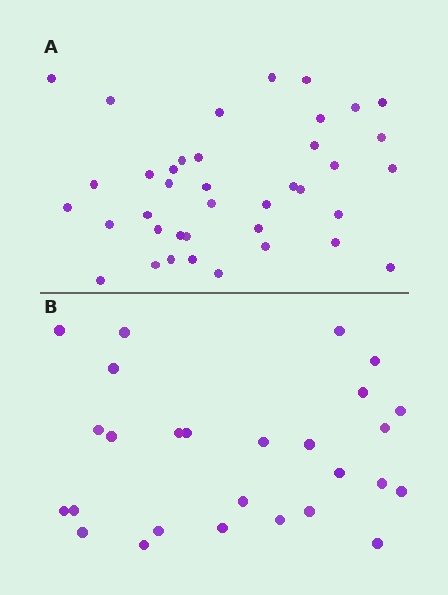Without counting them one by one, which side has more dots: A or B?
Region A (the top region) has more dots.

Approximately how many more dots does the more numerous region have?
Region A has roughly 12 or so more dots than region B.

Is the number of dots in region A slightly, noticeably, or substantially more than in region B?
Region A has noticeably more, but not dramatically so. The ratio is roughly 1.4 to 1.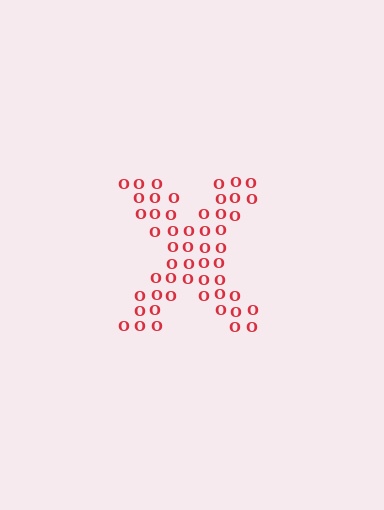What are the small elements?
The small elements are letter O's.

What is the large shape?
The large shape is the letter X.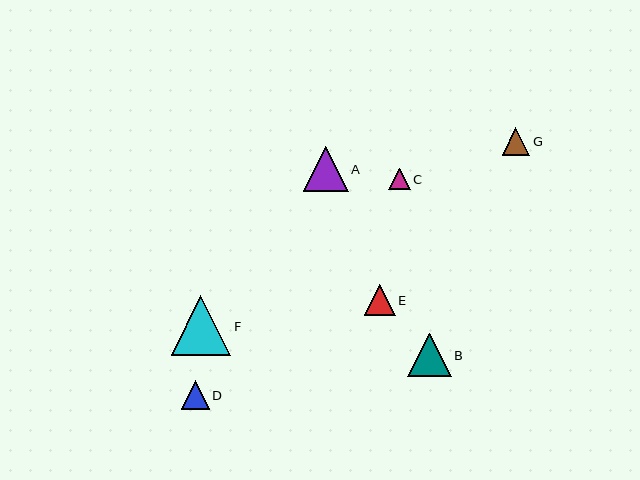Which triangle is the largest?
Triangle F is the largest with a size of approximately 60 pixels.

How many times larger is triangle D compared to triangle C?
Triangle D is approximately 1.3 times the size of triangle C.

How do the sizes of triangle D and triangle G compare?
Triangle D and triangle G are approximately the same size.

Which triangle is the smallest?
Triangle C is the smallest with a size of approximately 22 pixels.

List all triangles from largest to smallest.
From largest to smallest: F, A, B, E, D, G, C.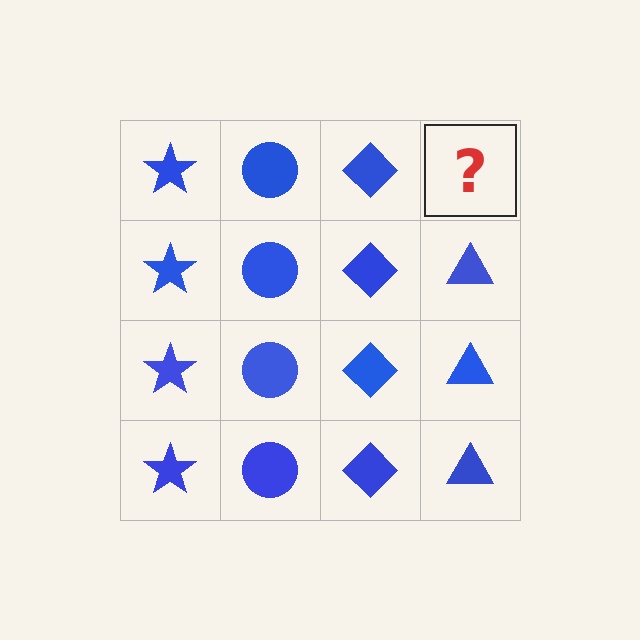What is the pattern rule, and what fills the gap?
The rule is that each column has a consistent shape. The gap should be filled with a blue triangle.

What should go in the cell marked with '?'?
The missing cell should contain a blue triangle.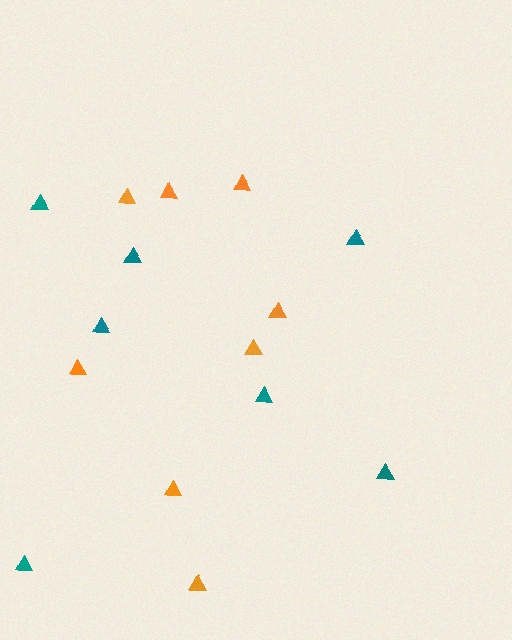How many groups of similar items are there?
There are 2 groups: one group of teal triangles (7) and one group of orange triangles (8).